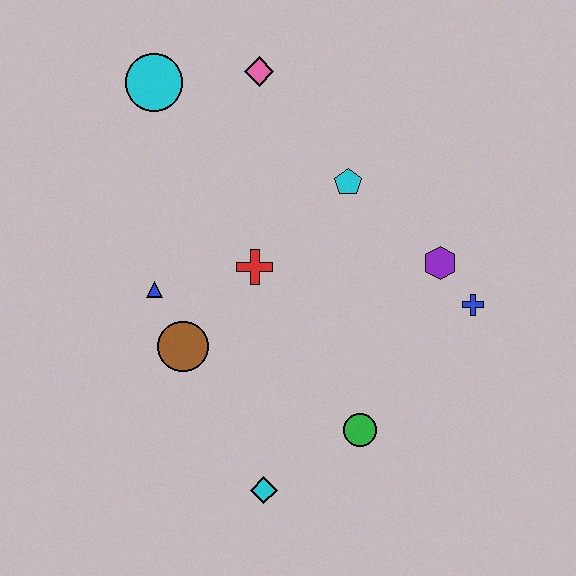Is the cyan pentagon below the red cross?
No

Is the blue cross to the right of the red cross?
Yes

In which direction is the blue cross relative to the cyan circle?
The blue cross is to the right of the cyan circle.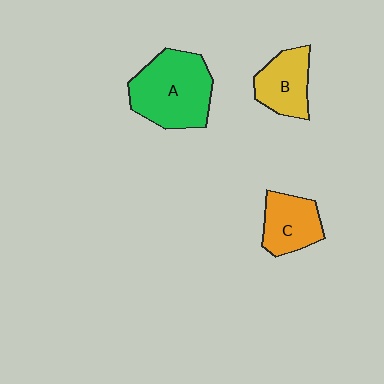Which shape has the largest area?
Shape A (green).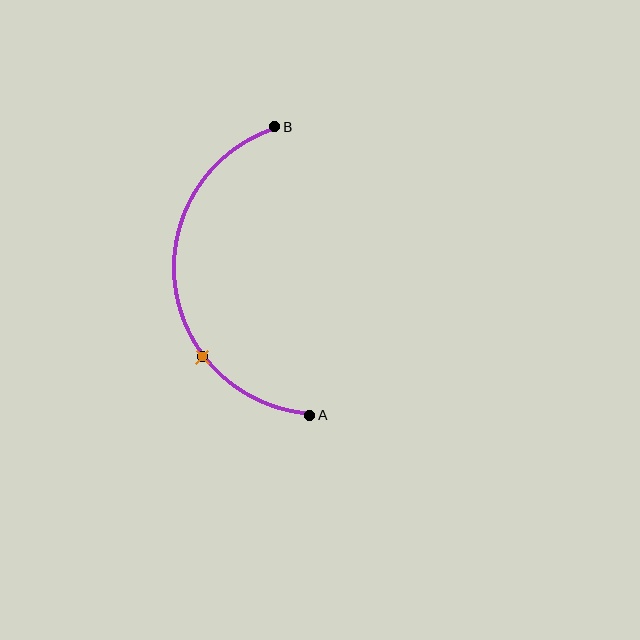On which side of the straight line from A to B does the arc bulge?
The arc bulges to the left of the straight line connecting A and B.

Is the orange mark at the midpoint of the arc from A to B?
No. The orange mark lies on the arc but is closer to endpoint A. The arc midpoint would be at the point on the curve equidistant along the arc from both A and B.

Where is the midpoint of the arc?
The arc midpoint is the point on the curve farthest from the straight line joining A and B. It sits to the left of that line.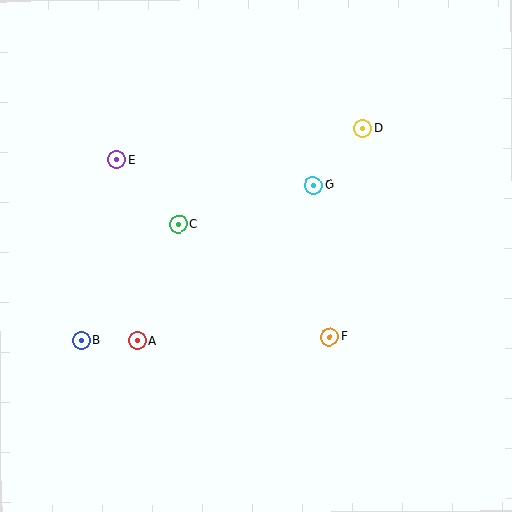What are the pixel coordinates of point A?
Point A is at (137, 341).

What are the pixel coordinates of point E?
Point E is at (117, 160).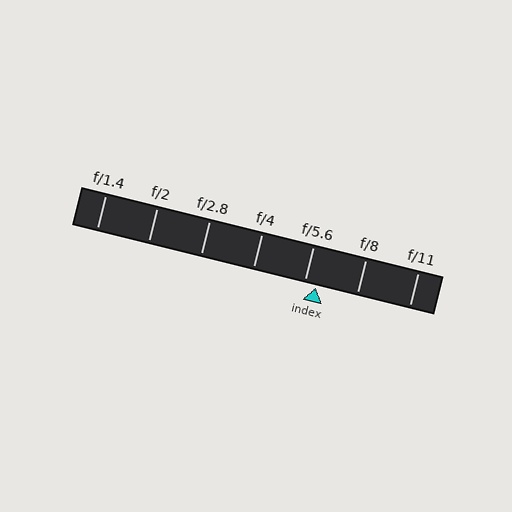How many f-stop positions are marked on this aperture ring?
There are 7 f-stop positions marked.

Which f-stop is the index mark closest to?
The index mark is closest to f/5.6.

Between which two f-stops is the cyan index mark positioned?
The index mark is between f/5.6 and f/8.